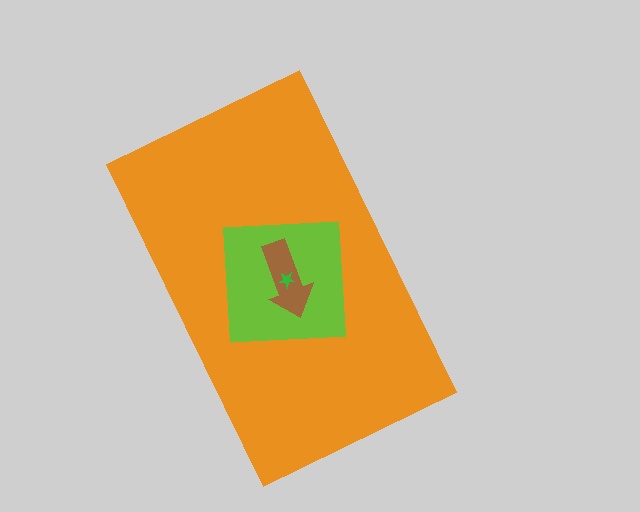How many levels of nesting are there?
4.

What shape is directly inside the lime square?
The brown arrow.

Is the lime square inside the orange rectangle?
Yes.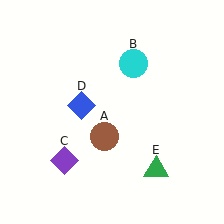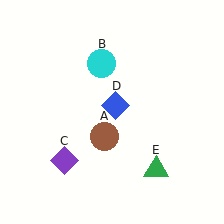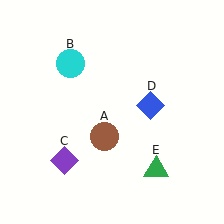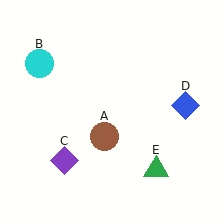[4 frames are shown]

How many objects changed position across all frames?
2 objects changed position: cyan circle (object B), blue diamond (object D).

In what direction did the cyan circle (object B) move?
The cyan circle (object B) moved left.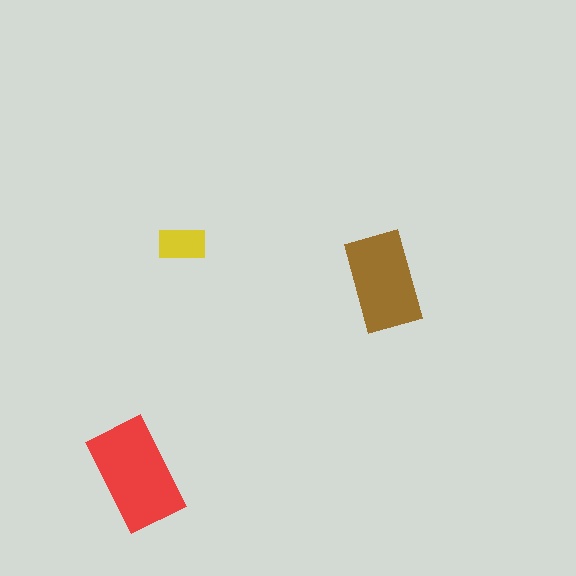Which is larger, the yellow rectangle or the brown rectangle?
The brown one.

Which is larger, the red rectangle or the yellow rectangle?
The red one.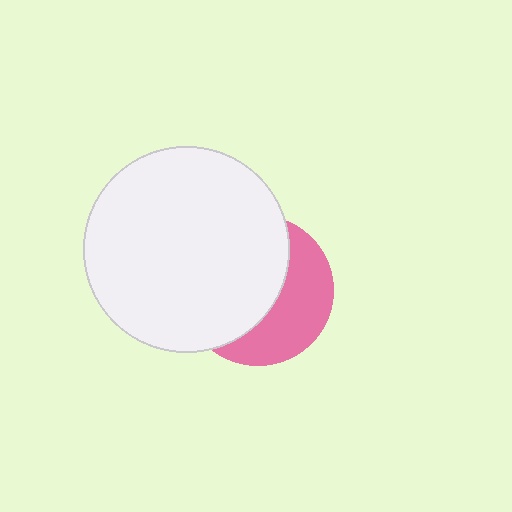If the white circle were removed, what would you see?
You would see the complete pink circle.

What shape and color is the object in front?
The object in front is a white circle.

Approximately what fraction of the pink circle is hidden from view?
Roughly 59% of the pink circle is hidden behind the white circle.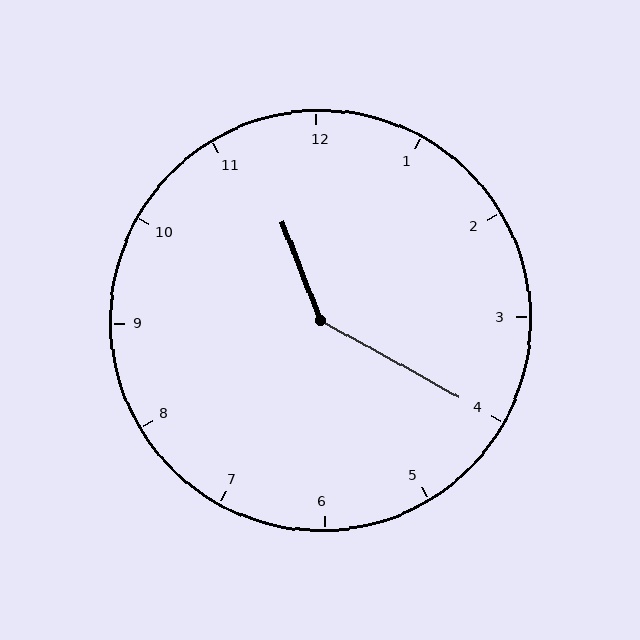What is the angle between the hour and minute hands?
Approximately 140 degrees.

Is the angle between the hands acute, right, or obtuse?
It is obtuse.